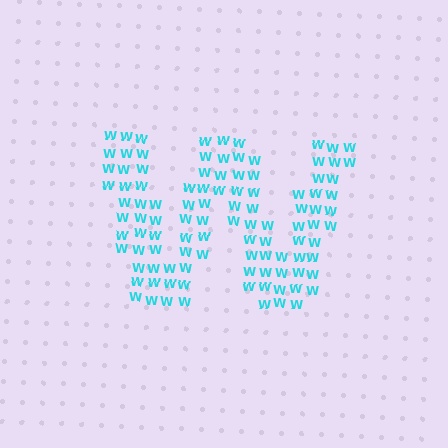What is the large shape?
The large shape is the letter W.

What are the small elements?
The small elements are letter W's.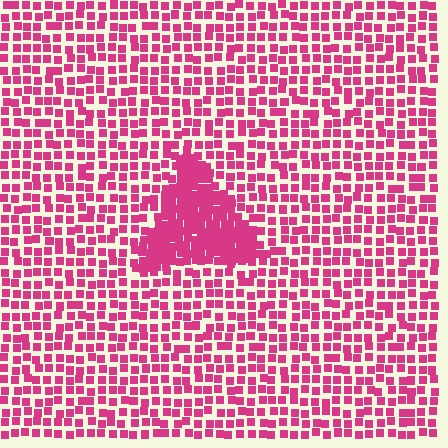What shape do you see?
I see a triangle.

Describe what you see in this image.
The image contains small magenta elements arranged at two different densities. A triangle-shaped region is visible where the elements are more densely packed than the surrounding area.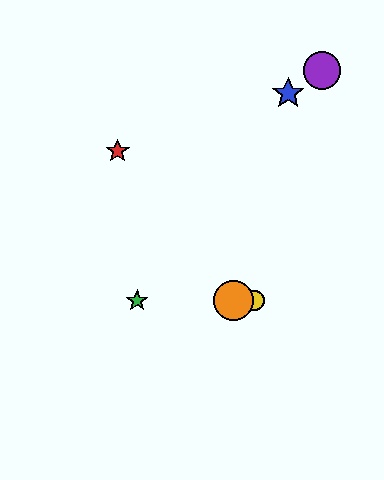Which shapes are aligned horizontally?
The green star, the yellow circle, the orange circle are aligned horizontally.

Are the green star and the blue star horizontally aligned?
No, the green star is at y≈301 and the blue star is at y≈93.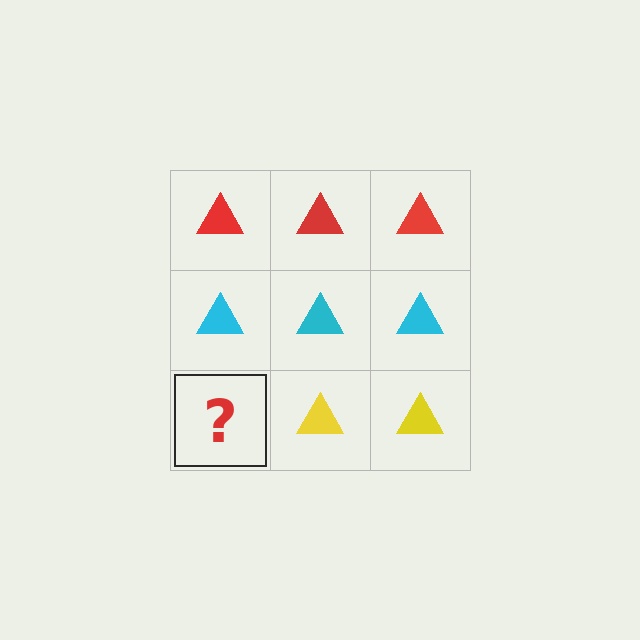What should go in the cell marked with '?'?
The missing cell should contain a yellow triangle.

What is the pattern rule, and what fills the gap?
The rule is that each row has a consistent color. The gap should be filled with a yellow triangle.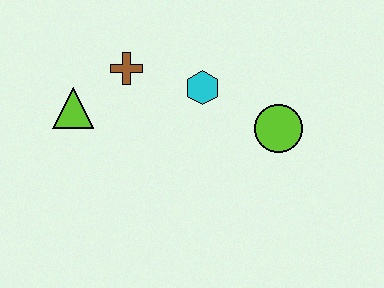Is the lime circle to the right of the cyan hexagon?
Yes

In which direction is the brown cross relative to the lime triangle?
The brown cross is to the right of the lime triangle.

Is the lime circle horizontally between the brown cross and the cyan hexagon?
No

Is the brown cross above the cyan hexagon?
Yes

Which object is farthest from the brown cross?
The lime circle is farthest from the brown cross.